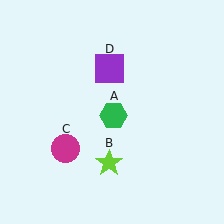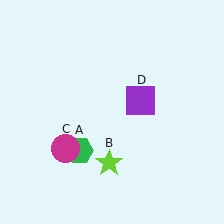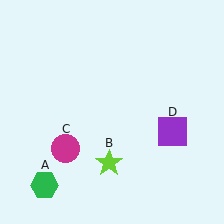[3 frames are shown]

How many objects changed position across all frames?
2 objects changed position: green hexagon (object A), purple square (object D).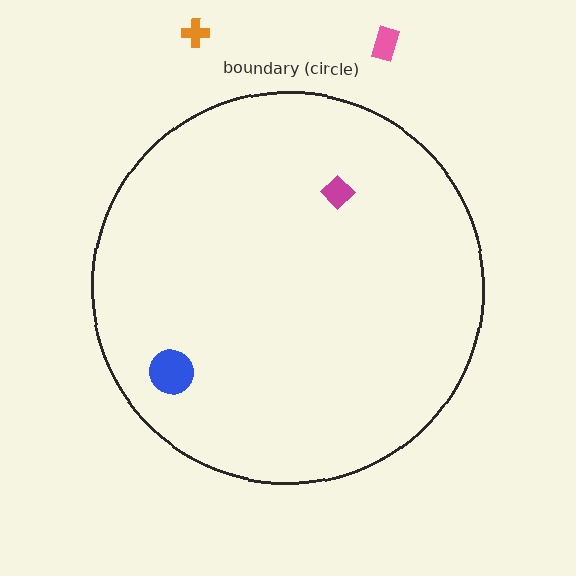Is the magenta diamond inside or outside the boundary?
Inside.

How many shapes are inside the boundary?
2 inside, 2 outside.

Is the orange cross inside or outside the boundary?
Outside.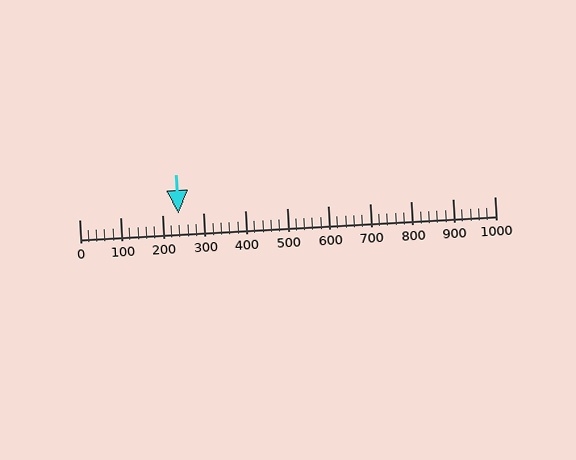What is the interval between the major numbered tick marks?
The major tick marks are spaced 100 units apart.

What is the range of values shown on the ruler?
The ruler shows values from 0 to 1000.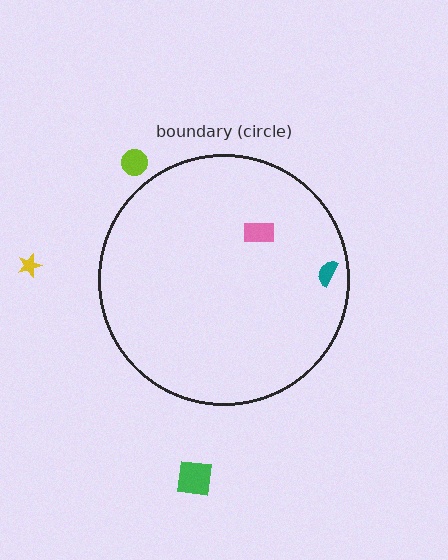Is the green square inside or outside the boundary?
Outside.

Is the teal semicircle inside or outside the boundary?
Inside.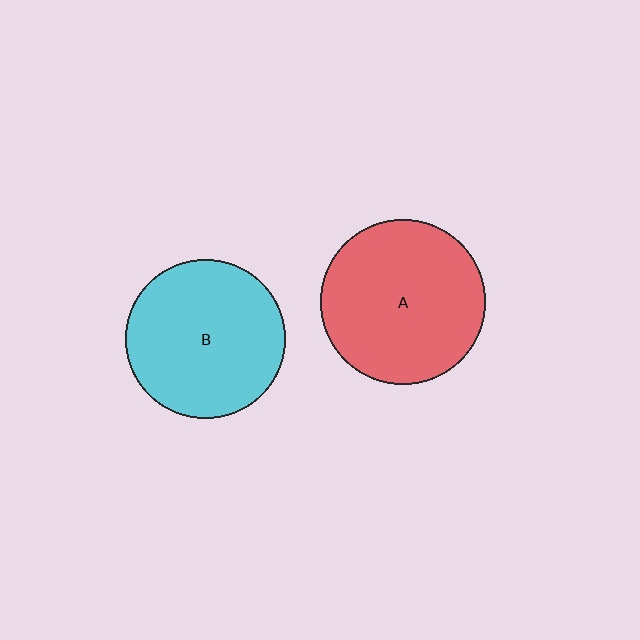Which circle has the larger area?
Circle A (red).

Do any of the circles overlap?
No, none of the circles overlap.